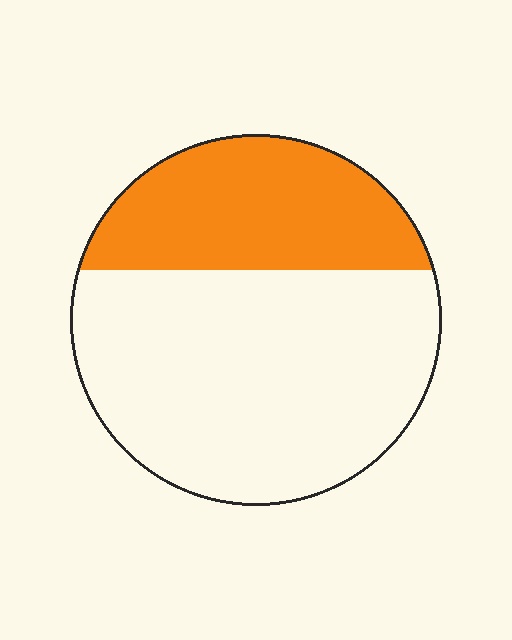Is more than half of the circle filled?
No.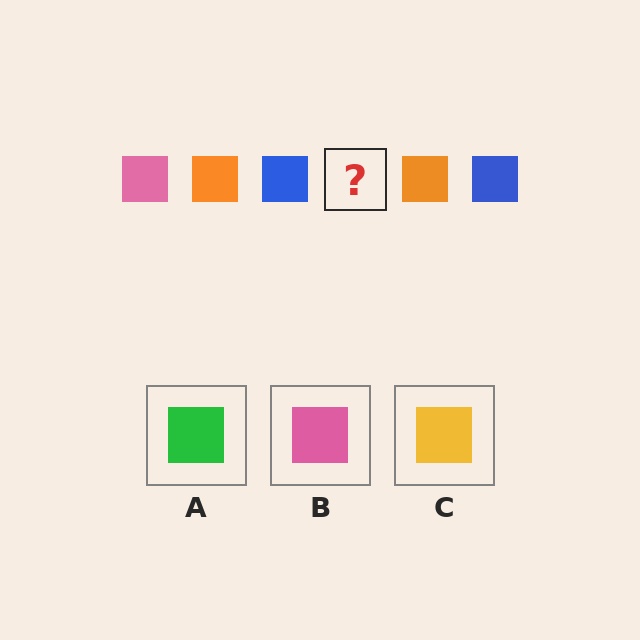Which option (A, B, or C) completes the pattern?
B.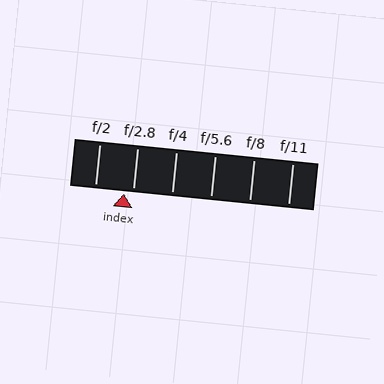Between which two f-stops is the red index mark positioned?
The index mark is between f/2 and f/2.8.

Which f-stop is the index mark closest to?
The index mark is closest to f/2.8.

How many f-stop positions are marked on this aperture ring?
There are 6 f-stop positions marked.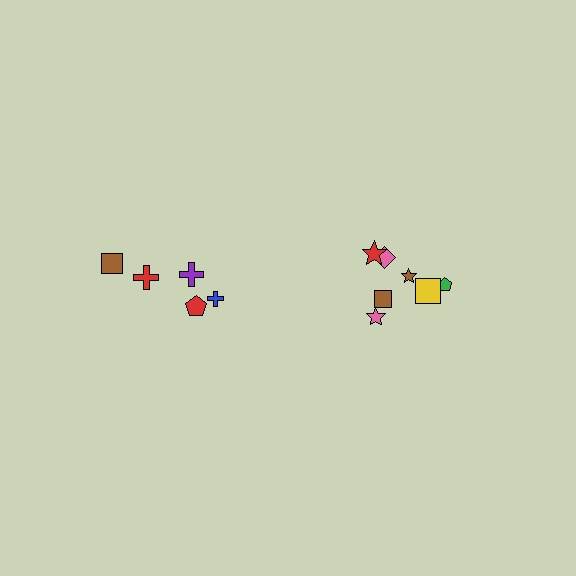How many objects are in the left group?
There are 5 objects.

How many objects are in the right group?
There are 7 objects.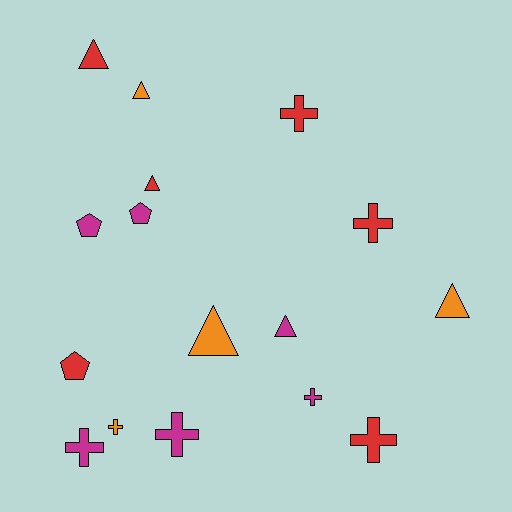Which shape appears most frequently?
Cross, with 7 objects.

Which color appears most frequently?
Red, with 6 objects.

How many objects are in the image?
There are 16 objects.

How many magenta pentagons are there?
There are 2 magenta pentagons.